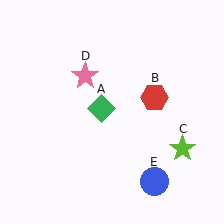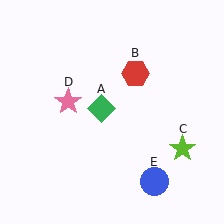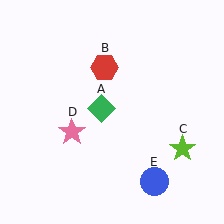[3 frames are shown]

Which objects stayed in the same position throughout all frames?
Green diamond (object A) and lime star (object C) and blue circle (object E) remained stationary.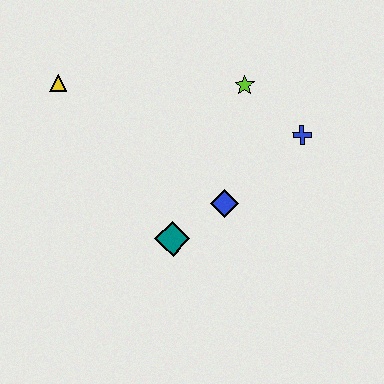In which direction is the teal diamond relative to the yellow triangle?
The teal diamond is below the yellow triangle.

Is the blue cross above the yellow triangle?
No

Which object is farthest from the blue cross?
The yellow triangle is farthest from the blue cross.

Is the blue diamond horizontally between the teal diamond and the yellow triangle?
No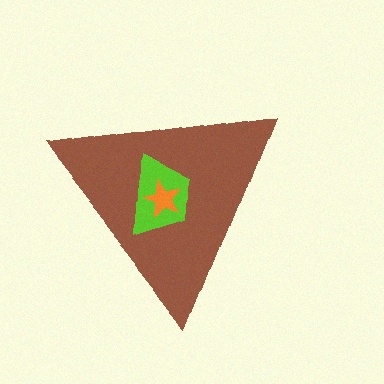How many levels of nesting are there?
3.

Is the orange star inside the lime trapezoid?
Yes.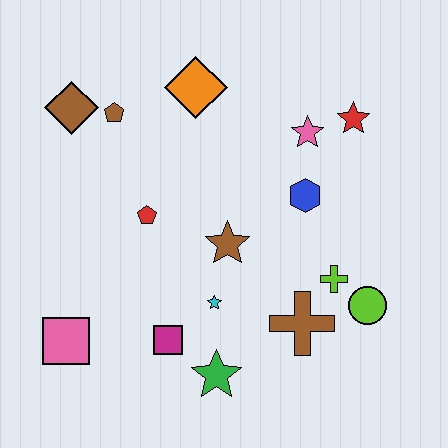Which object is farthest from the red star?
The pink square is farthest from the red star.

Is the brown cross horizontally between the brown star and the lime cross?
Yes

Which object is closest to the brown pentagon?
The brown diamond is closest to the brown pentagon.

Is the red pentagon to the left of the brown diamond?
No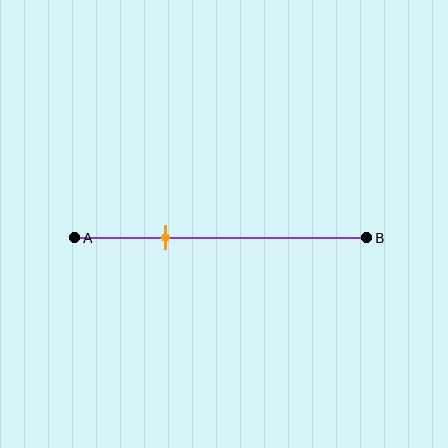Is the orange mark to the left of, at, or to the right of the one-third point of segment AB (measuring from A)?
The orange mark is approximately at the one-third point of segment AB.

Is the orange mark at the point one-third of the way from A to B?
Yes, the mark is approximately at the one-third point.